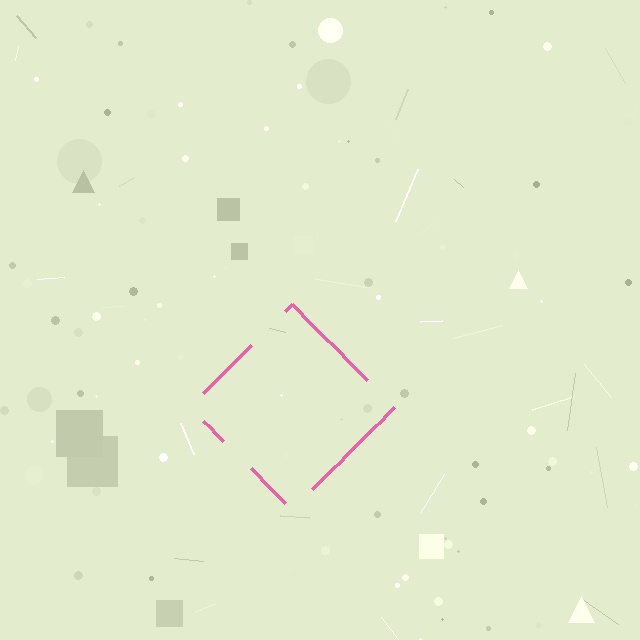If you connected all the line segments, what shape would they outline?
They would outline a diamond.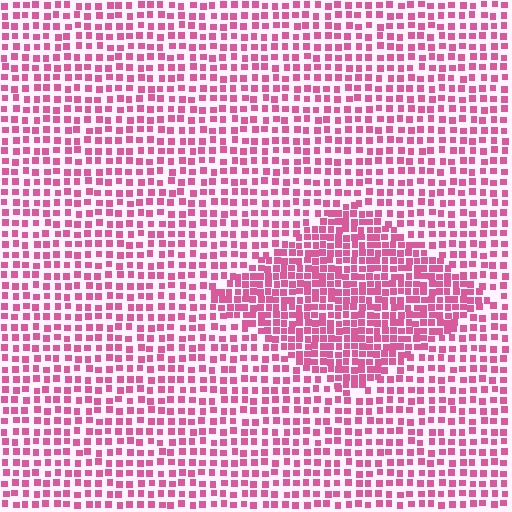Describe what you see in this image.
The image contains small pink elements arranged at two different densities. A diamond-shaped region is visible where the elements are more densely packed than the surrounding area.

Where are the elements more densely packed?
The elements are more densely packed inside the diamond boundary.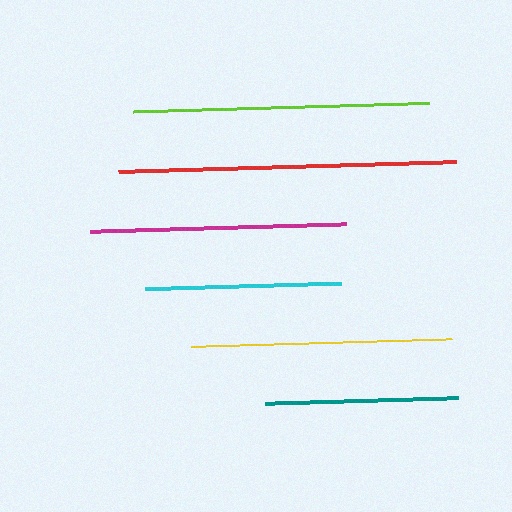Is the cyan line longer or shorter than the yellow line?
The yellow line is longer than the cyan line.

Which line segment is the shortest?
The teal line is the shortest at approximately 193 pixels.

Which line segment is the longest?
The red line is the longest at approximately 338 pixels.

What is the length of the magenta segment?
The magenta segment is approximately 256 pixels long.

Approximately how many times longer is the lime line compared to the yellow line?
The lime line is approximately 1.1 times the length of the yellow line.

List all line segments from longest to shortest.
From longest to shortest: red, lime, yellow, magenta, cyan, teal.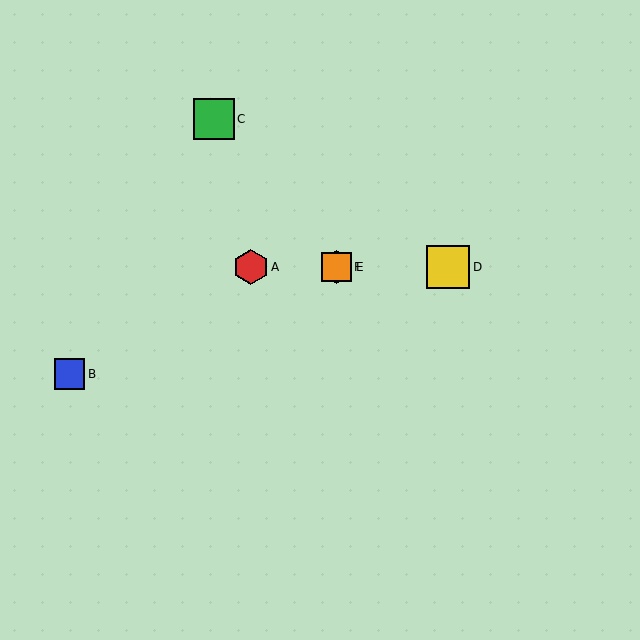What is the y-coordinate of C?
Object C is at y≈119.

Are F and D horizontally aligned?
Yes, both are at y≈267.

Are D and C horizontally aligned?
No, D is at y≈267 and C is at y≈119.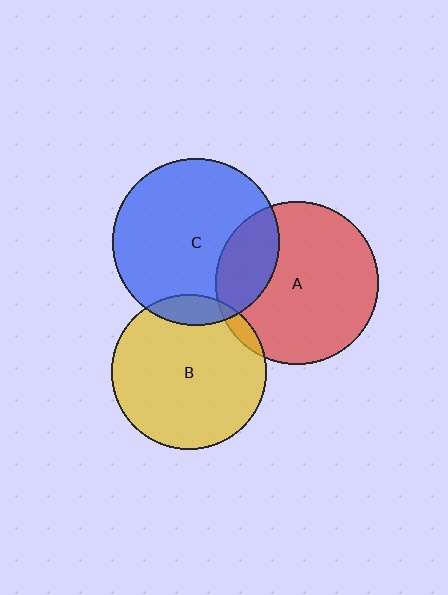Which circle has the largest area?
Circle C (blue).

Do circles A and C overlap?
Yes.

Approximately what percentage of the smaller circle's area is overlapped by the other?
Approximately 25%.